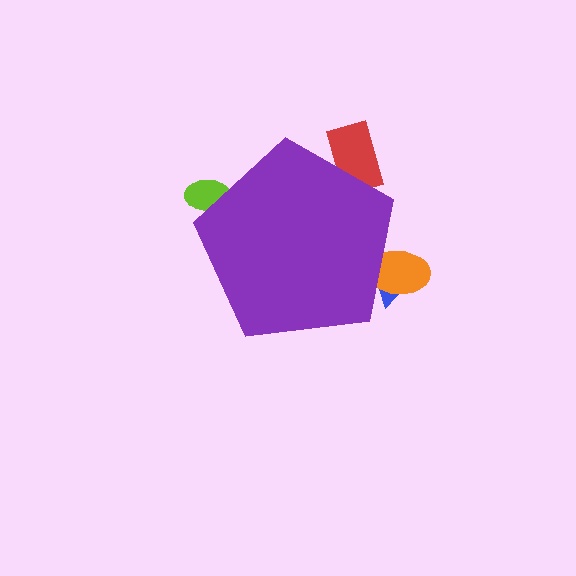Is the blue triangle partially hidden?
Yes, the blue triangle is partially hidden behind the purple pentagon.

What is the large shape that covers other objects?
A purple pentagon.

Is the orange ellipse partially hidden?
Yes, the orange ellipse is partially hidden behind the purple pentagon.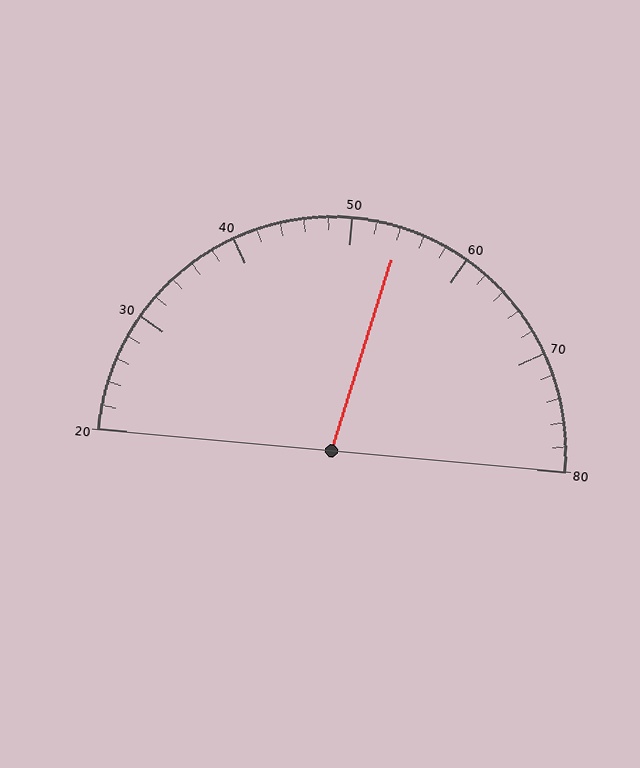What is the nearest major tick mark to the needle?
The nearest major tick mark is 50.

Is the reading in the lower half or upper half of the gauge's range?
The reading is in the upper half of the range (20 to 80).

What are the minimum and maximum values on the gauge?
The gauge ranges from 20 to 80.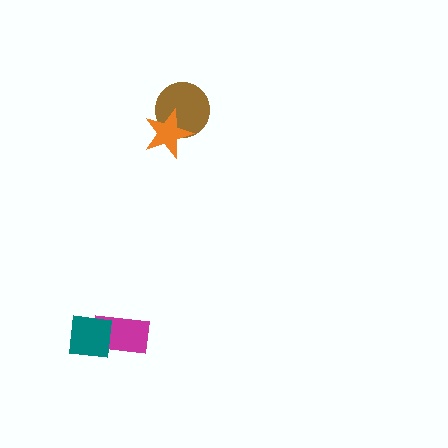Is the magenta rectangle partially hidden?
Yes, it is partially covered by another shape.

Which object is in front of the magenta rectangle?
The teal square is in front of the magenta rectangle.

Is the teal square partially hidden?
No, no other shape covers it.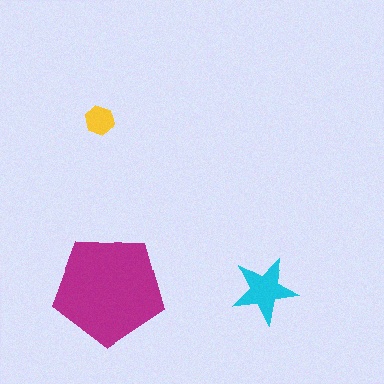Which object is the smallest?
The yellow hexagon.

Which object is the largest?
The magenta pentagon.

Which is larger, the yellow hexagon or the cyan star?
The cyan star.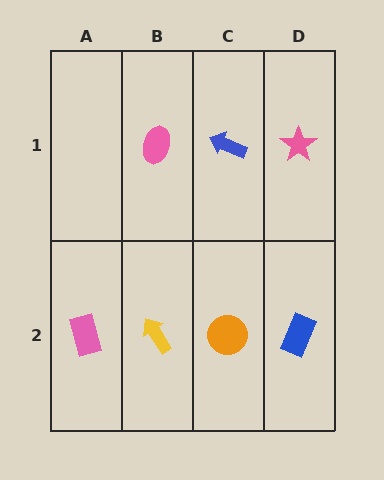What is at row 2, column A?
A pink rectangle.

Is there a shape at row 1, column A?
No, that cell is empty.